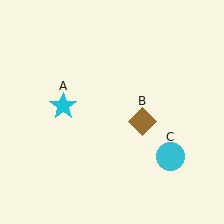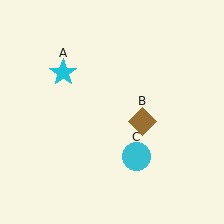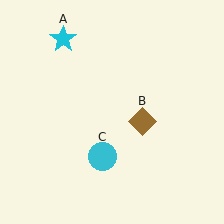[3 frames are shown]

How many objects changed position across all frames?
2 objects changed position: cyan star (object A), cyan circle (object C).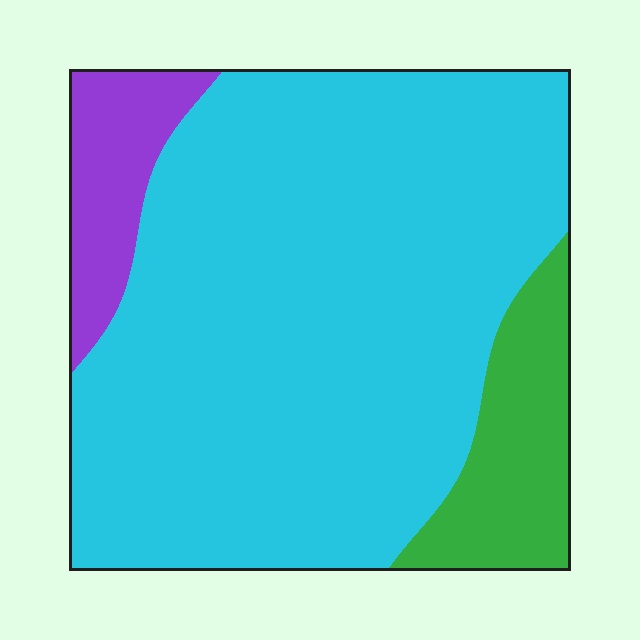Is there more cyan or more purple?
Cyan.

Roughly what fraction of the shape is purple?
Purple takes up about one tenth (1/10) of the shape.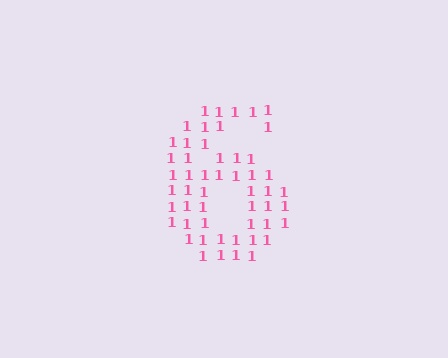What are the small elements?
The small elements are digit 1's.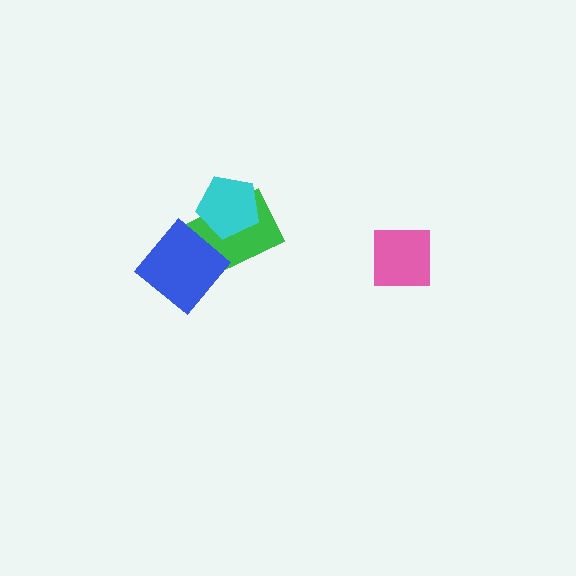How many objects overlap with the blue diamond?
1 object overlaps with the blue diamond.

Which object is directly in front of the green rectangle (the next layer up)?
The blue diamond is directly in front of the green rectangle.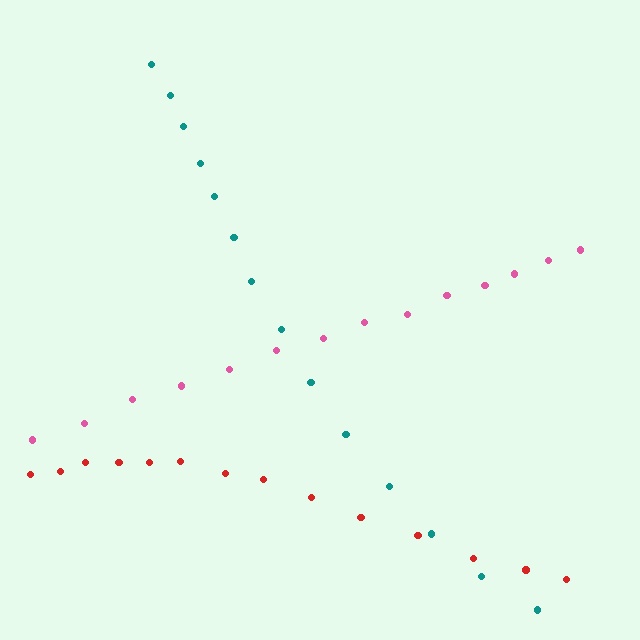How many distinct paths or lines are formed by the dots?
There are 3 distinct paths.